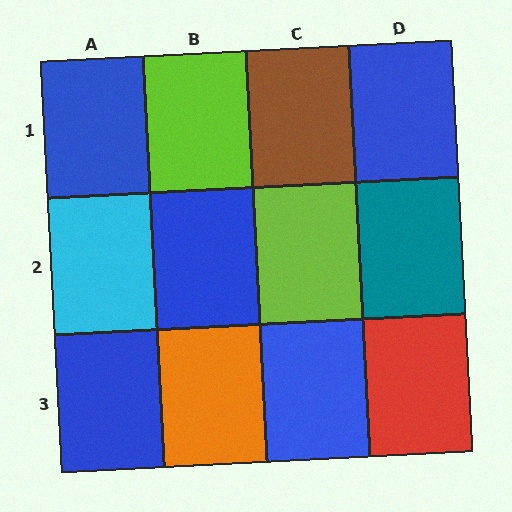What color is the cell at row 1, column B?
Lime.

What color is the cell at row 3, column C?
Blue.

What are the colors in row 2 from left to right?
Cyan, blue, lime, teal.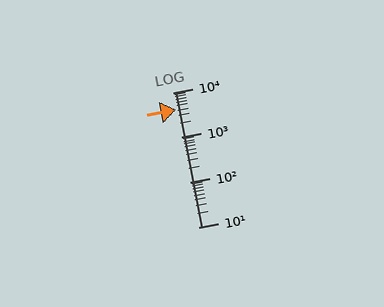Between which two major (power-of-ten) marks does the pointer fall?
The pointer is between 1000 and 10000.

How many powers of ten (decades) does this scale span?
The scale spans 3 decades, from 10 to 10000.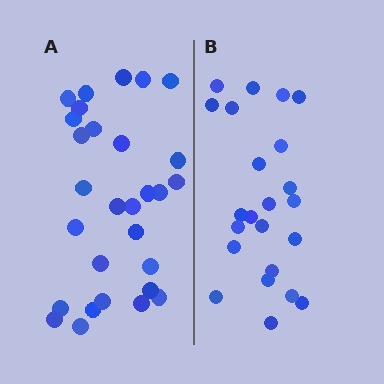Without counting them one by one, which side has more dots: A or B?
Region A (the left region) has more dots.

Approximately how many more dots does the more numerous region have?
Region A has about 6 more dots than region B.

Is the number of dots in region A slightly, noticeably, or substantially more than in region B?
Region A has noticeably more, but not dramatically so. The ratio is roughly 1.3 to 1.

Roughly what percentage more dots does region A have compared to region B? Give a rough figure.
About 25% more.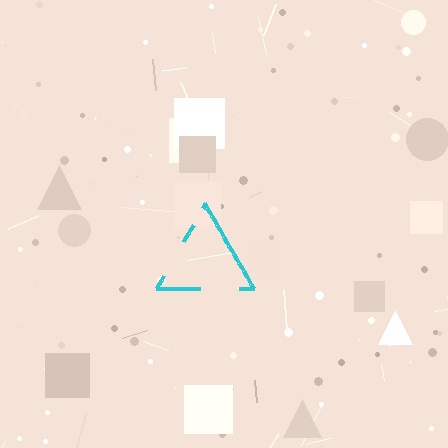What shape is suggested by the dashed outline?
The dashed outline suggests a triangle.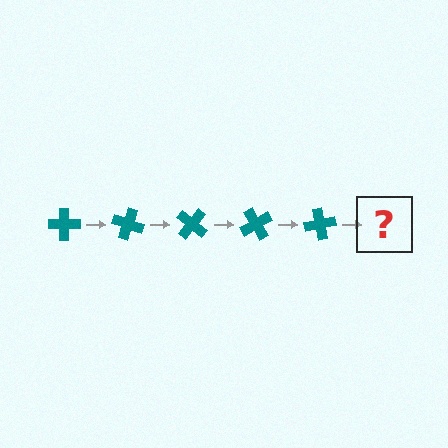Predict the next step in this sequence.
The next step is a teal cross rotated 100 degrees.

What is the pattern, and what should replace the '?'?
The pattern is that the cross rotates 20 degrees each step. The '?' should be a teal cross rotated 100 degrees.